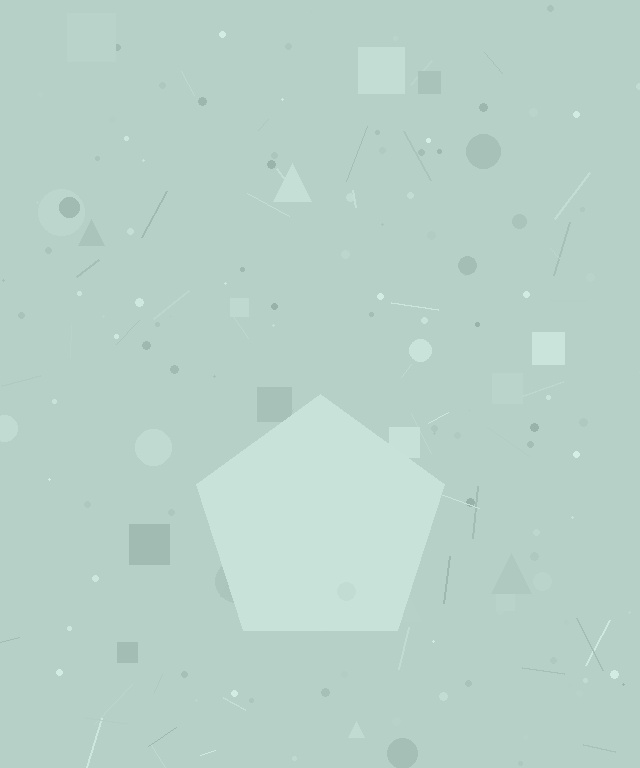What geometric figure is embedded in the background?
A pentagon is embedded in the background.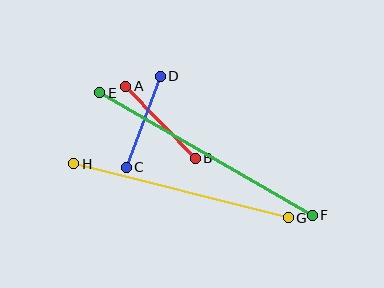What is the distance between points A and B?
The distance is approximately 100 pixels.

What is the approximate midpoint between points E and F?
The midpoint is at approximately (206, 154) pixels.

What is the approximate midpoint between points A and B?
The midpoint is at approximately (161, 122) pixels.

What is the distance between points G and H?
The distance is approximately 221 pixels.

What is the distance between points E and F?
The distance is approximately 245 pixels.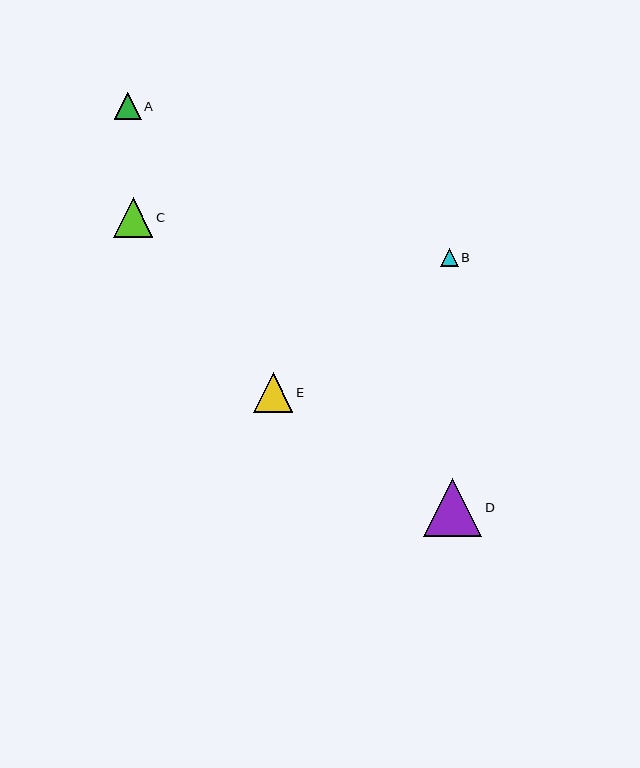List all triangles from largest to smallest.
From largest to smallest: D, E, C, A, B.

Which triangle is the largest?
Triangle D is the largest with a size of approximately 58 pixels.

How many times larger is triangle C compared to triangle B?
Triangle C is approximately 2.2 times the size of triangle B.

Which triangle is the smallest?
Triangle B is the smallest with a size of approximately 18 pixels.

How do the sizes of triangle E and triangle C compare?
Triangle E and triangle C are approximately the same size.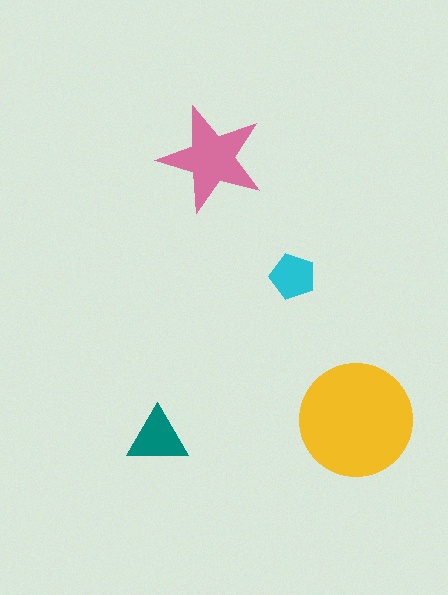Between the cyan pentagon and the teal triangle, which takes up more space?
The teal triangle.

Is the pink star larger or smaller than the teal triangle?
Larger.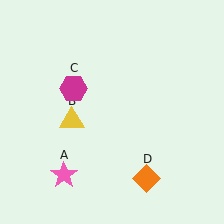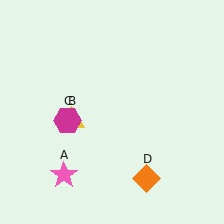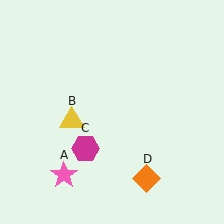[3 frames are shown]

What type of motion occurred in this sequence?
The magenta hexagon (object C) rotated counterclockwise around the center of the scene.